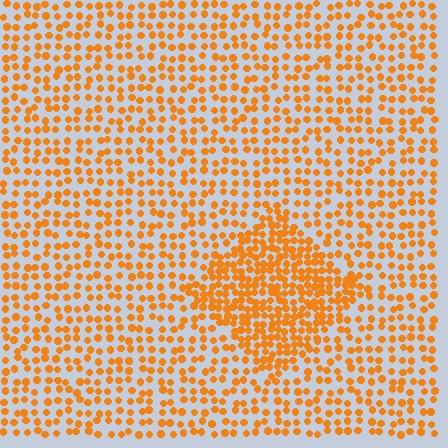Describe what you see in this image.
The image contains small orange elements arranged at two different densities. A diamond-shaped region is visible where the elements are more densely packed than the surrounding area.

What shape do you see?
I see a diamond.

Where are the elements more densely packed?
The elements are more densely packed inside the diamond boundary.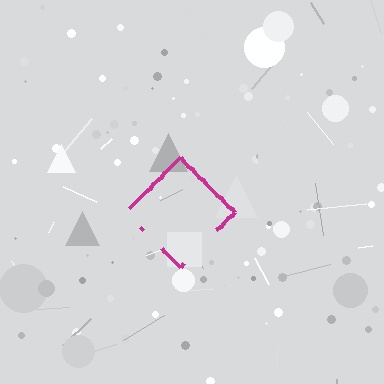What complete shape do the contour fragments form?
The contour fragments form a diamond.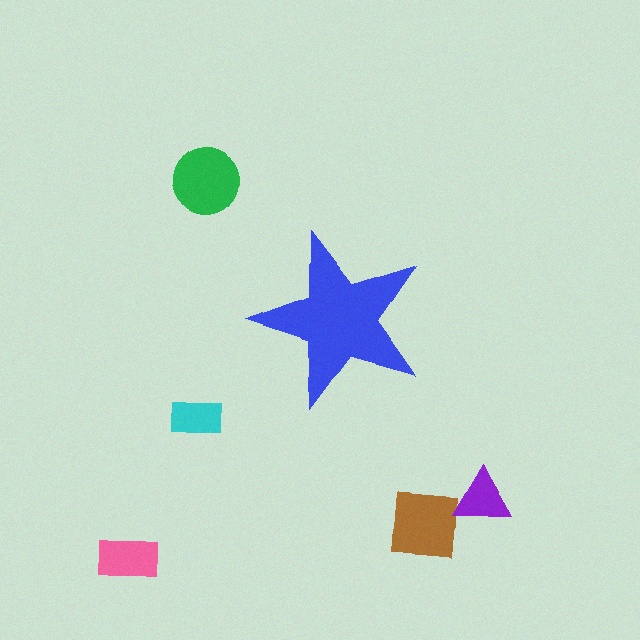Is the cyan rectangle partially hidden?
No, the cyan rectangle is fully visible.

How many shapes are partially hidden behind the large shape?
0 shapes are partially hidden.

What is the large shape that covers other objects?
A blue star.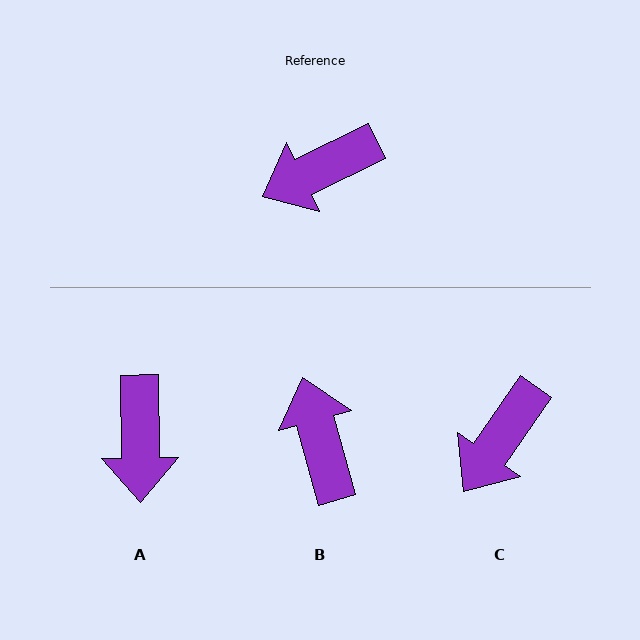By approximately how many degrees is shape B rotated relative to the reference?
Approximately 100 degrees clockwise.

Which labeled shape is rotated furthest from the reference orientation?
B, about 100 degrees away.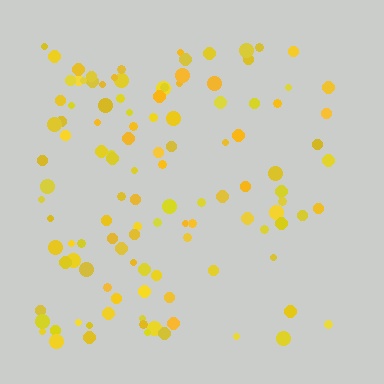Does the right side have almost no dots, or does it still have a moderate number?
Still a moderate number, just noticeably fewer than the left.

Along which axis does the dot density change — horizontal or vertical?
Horizontal.